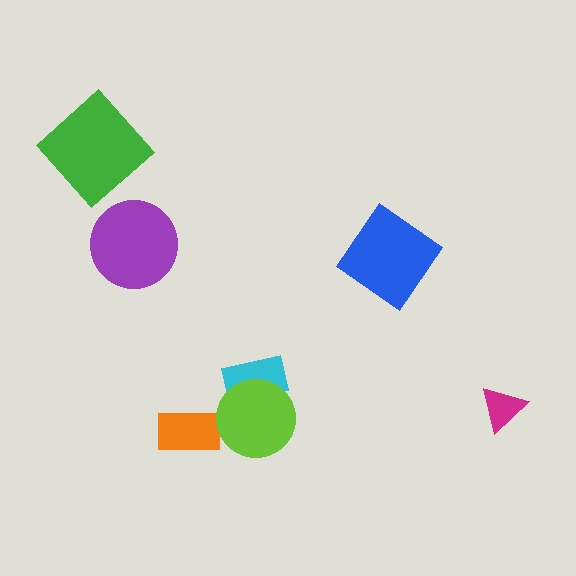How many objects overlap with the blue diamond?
0 objects overlap with the blue diamond.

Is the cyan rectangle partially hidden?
Yes, it is partially covered by another shape.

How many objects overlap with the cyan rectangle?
1 object overlaps with the cyan rectangle.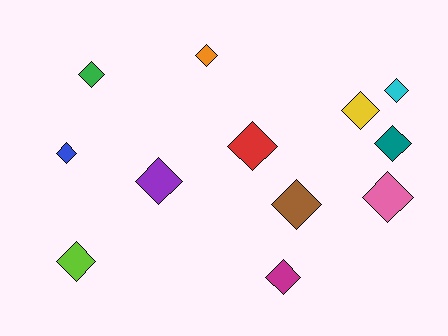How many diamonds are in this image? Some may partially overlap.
There are 12 diamonds.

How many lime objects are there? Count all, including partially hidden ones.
There is 1 lime object.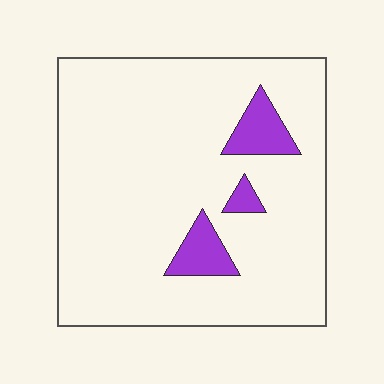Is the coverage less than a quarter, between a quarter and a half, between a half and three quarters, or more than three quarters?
Less than a quarter.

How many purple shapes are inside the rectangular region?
3.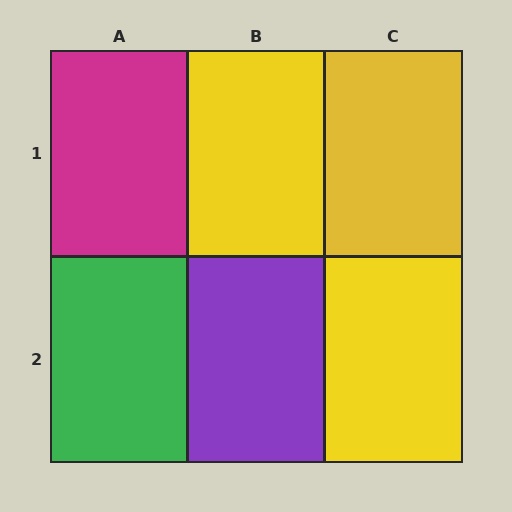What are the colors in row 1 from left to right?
Magenta, yellow, yellow.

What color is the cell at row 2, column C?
Yellow.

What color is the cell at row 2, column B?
Purple.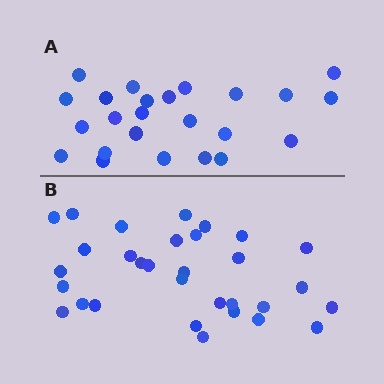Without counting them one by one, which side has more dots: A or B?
Region B (the bottom region) has more dots.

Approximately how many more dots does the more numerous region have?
Region B has roughly 8 or so more dots than region A.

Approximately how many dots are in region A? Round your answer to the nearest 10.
About 20 dots. (The exact count is 24, which rounds to 20.)